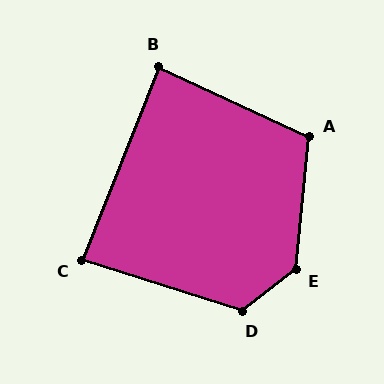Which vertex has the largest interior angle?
E, at approximately 134 degrees.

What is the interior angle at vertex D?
Approximately 124 degrees (obtuse).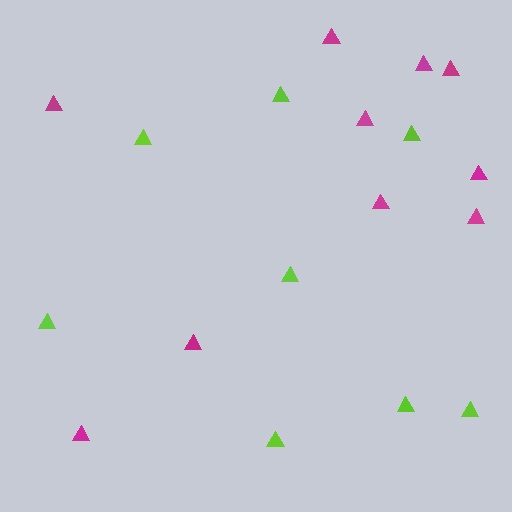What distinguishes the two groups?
There are 2 groups: one group of lime triangles (8) and one group of magenta triangles (10).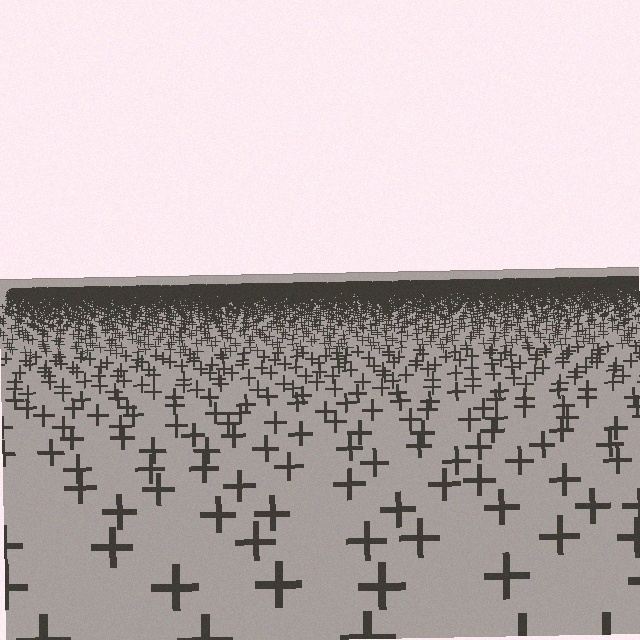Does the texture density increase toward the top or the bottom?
Density increases toward the top.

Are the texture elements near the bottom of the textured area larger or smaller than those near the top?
Larger. Near the bottom, elements are closer to the viewer and appear at a bigger on-screen size.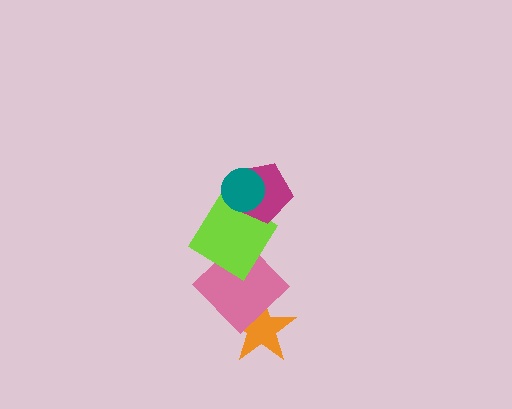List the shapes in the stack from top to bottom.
From top to bottom: the teal circle, the magenta pentagon, the lime diamond, the pink diamond, the orange star.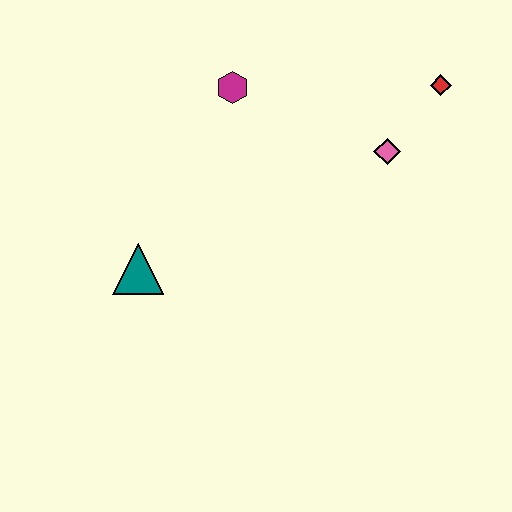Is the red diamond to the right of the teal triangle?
Yes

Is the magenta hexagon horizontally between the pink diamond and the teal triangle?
Yes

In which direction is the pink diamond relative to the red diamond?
The pink diamond is below the red diamond.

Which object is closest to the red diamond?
The pink diamond is closest to the red diamond.